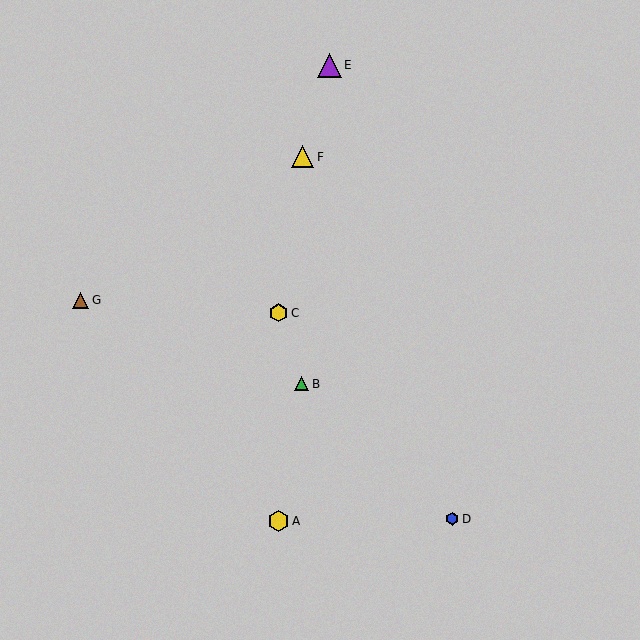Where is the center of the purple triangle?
The center of the purple triangle is at (329, 65).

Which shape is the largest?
The purple triangle (labeled E) is the largest.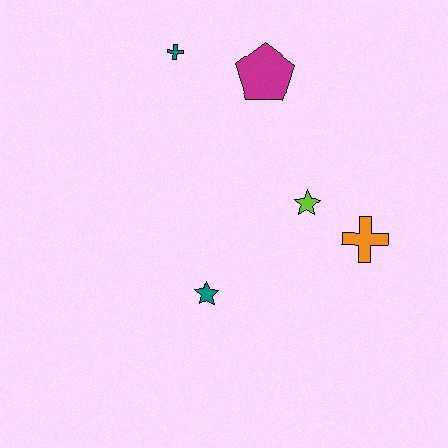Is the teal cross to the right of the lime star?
No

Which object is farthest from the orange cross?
The teal cross is farthest from the orange cross.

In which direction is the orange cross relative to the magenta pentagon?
The orange cross is below the magenta pentagon.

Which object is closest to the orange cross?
The lime star is closest to the orange cross.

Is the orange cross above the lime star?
No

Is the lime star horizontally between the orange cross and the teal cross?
Yes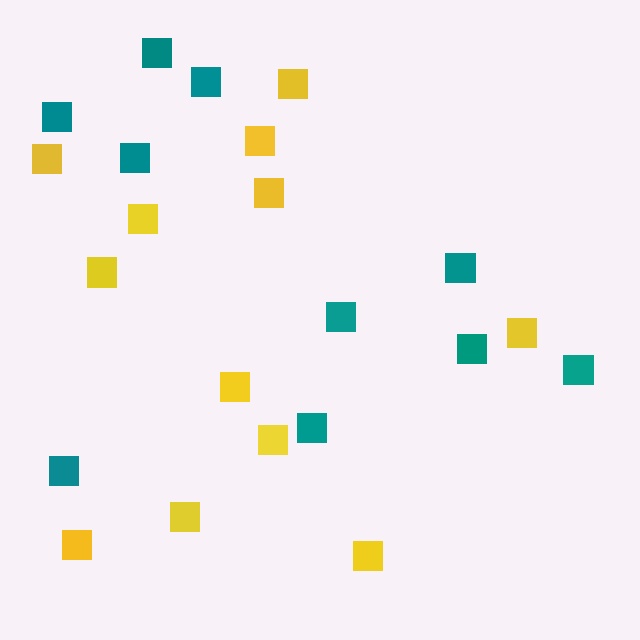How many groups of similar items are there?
There are 2 groups: one group of yellow squares (12) and one group of teal squares (10).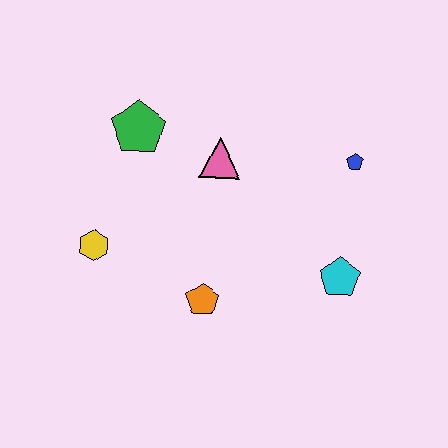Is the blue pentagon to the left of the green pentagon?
No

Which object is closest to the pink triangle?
The green pentagon is closest to the pink triangle.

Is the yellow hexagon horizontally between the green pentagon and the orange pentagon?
No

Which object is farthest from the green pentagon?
The cyan pentagon is farthest from the green pentagon.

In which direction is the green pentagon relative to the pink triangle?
The green pentagon is to the left of the pink triangle.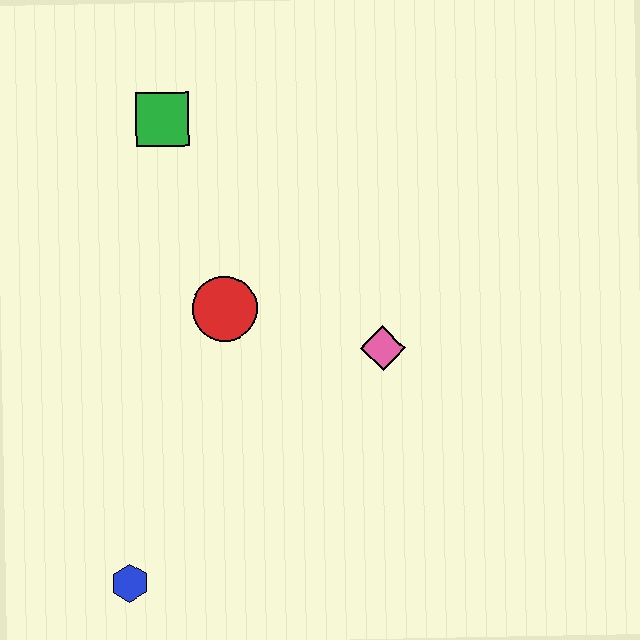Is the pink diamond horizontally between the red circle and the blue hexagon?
No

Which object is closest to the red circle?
The pink diamond is closest to the red circle.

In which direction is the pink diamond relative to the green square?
The pink diamond is below the green square.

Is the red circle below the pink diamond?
No